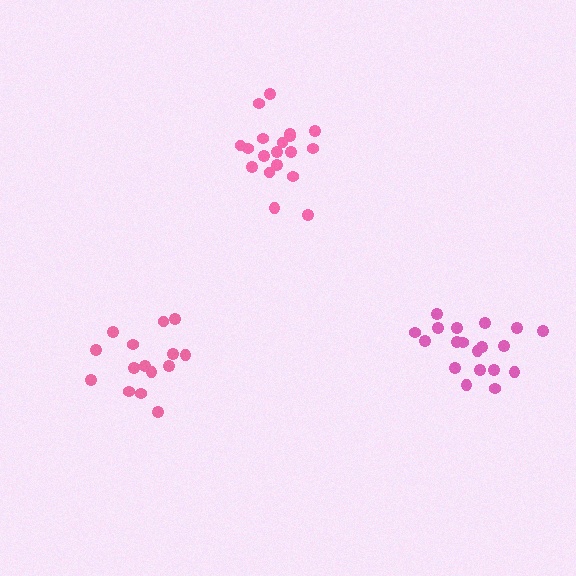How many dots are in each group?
Group 1: 19 dots, Group 2: 15 dots, Group 3: 19 dots (53 total).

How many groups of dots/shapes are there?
There are 3 groups.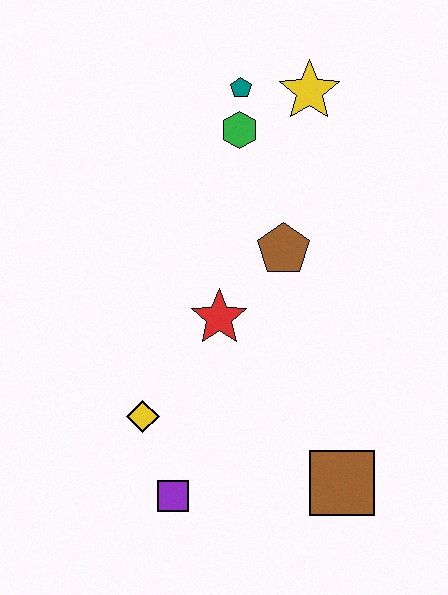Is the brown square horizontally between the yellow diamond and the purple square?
No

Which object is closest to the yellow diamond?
The purple square is closest to the yellow diamond.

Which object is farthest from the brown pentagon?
The purple square is farthest from the brown pentagon.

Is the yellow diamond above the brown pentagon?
No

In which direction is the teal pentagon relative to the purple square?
The teal pentagon is above the purple square.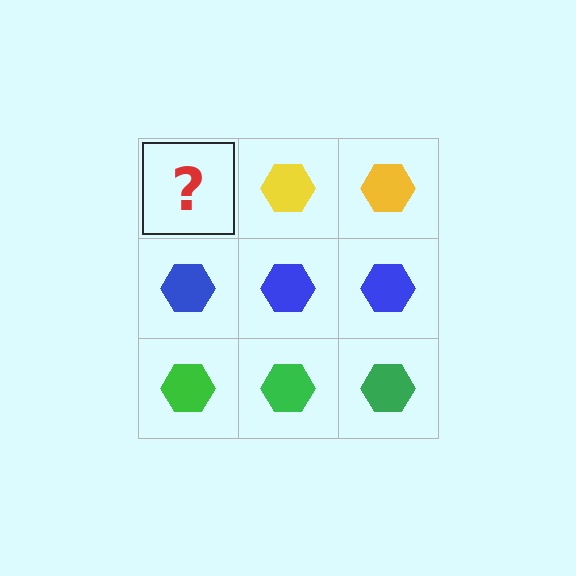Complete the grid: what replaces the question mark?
The question mark should be replaced with a yellow hexagon.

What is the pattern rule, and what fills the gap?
The rule is that each row has a consistent color. The gap should be filled with a yellow hexagon.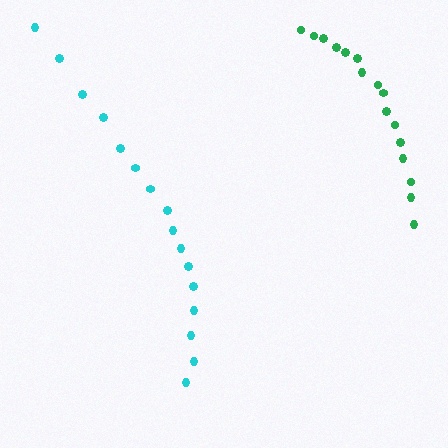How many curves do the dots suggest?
There are 2 distinct paths.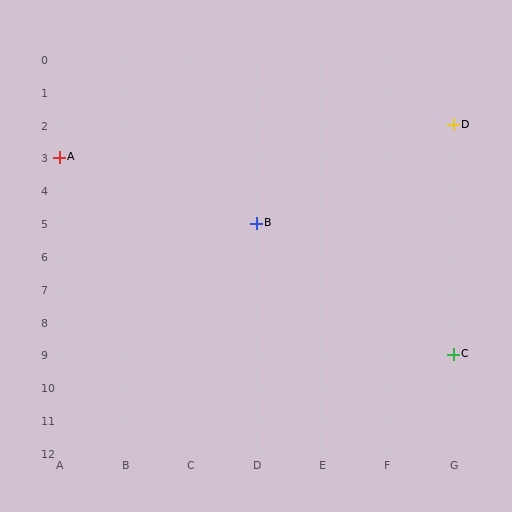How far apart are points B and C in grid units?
Points B and C are 3 columns and 4 rows apart (about 5.0 grid units diagonally).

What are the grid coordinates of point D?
Point D is at grid coordinates (G, 2).